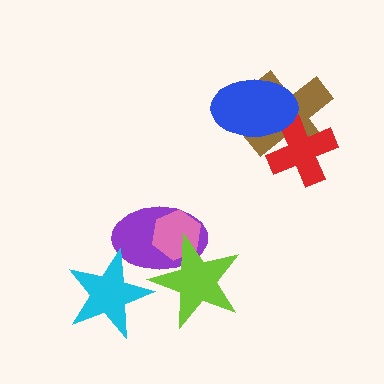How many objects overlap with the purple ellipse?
3 objects overlap with the purple ellipse.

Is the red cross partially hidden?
Yes, it is partially covered by another shape.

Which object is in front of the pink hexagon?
The lime star is in front of the pink hexagon.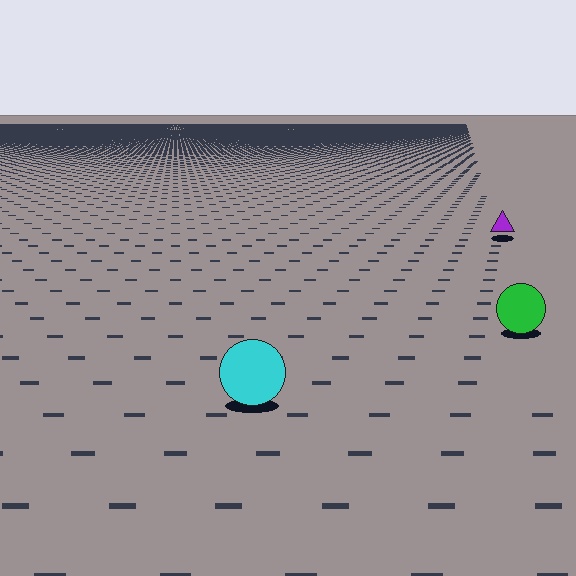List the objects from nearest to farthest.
From nearest to farthest: the cyan circle, the green circle, the purple triangle.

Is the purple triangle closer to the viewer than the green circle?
No. The green circle is closer — you can tell from the texture gradient: the ground texture is coarser near it.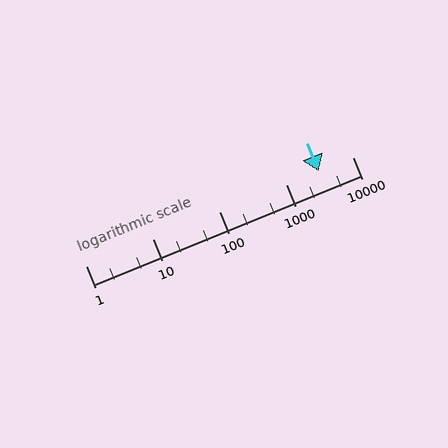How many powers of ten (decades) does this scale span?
The scale spans 4 decades, from 1 to 10000.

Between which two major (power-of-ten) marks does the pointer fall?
The pointer is between 1000 and 10000.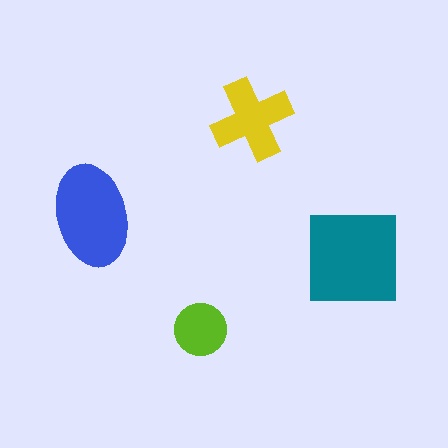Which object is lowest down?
The lime circle is bottommost.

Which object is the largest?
The teal square.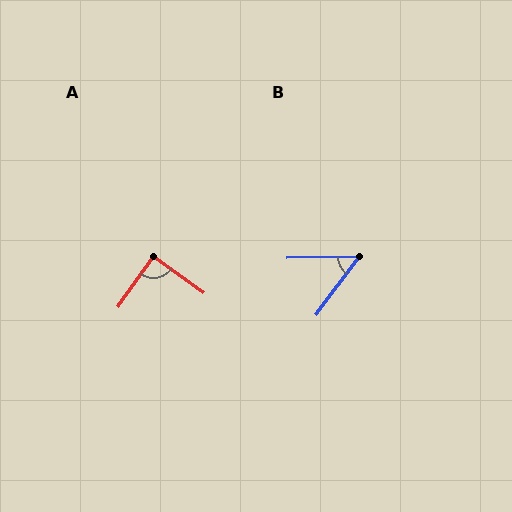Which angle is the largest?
A, at approximately 89 degrees.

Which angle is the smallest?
B, at approximately 52 degrees.